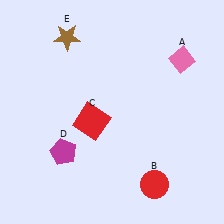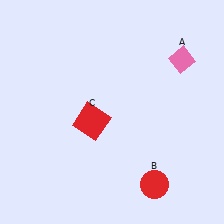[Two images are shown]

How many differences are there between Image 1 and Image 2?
There are 2 differences between the two images.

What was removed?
The magenta pentagon (D), the brown star (E) were removed in Image 2.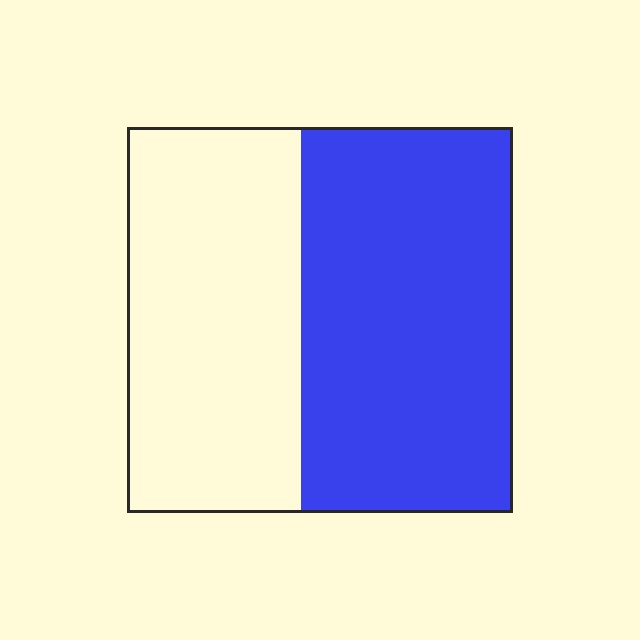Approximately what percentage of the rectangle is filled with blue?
Approximately 55%.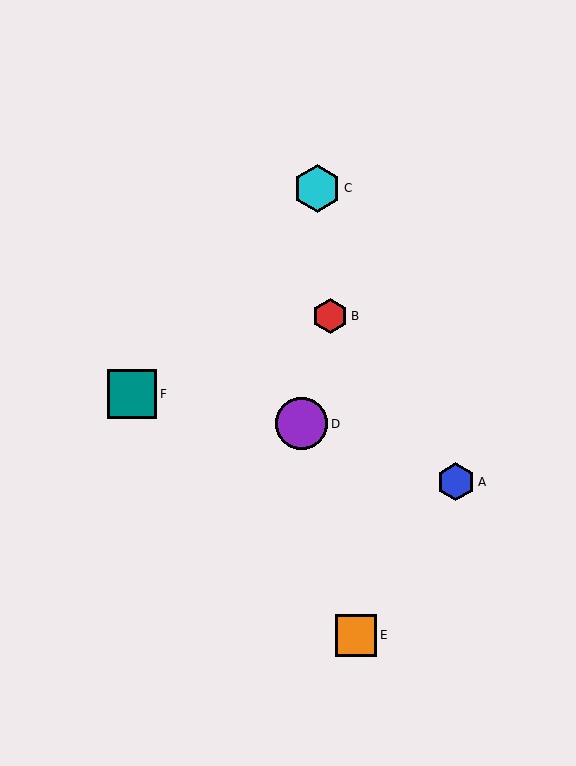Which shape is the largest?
The purple circle (labeled D) is the largest.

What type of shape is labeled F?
Shape F is a teal square.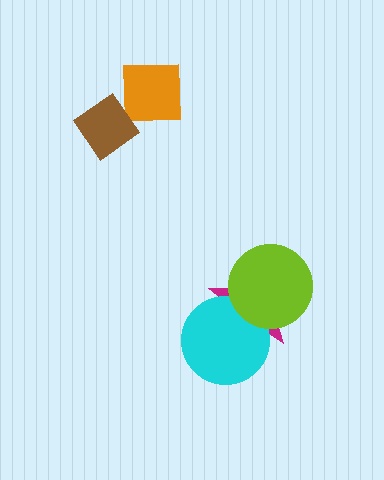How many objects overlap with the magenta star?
2 objects overlap with the magenta star.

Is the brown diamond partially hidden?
No, no other shape covers it.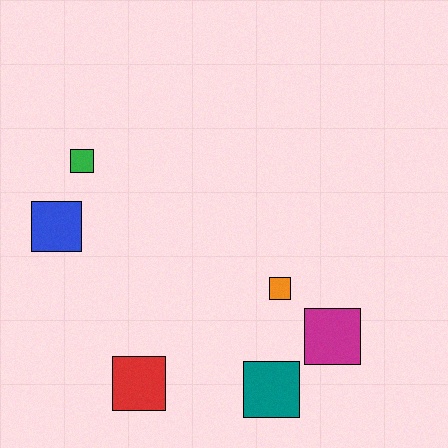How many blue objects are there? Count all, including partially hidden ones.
There is 1 blue object.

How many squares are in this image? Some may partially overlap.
There are 6 squares.